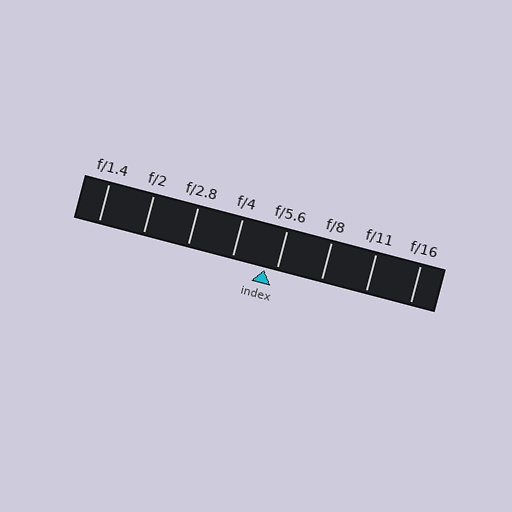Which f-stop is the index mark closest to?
The index mark is closest to f/5.6.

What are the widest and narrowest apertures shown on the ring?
The widest aperture shown is f/1.4 and the narrowest is f/16.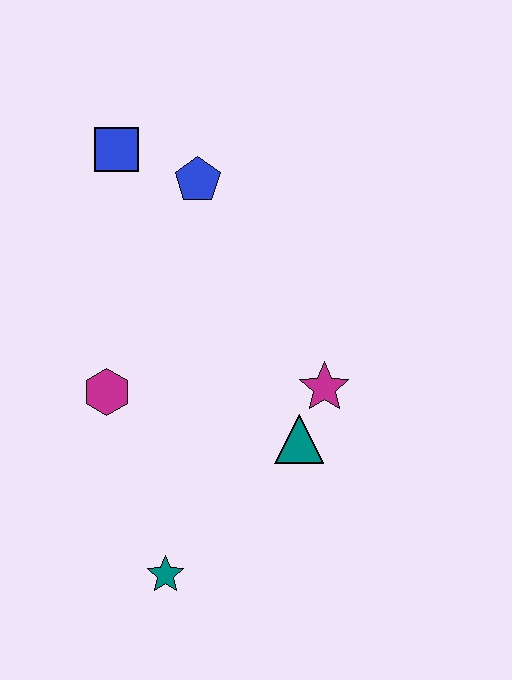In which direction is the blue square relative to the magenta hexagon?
The blue square is above the magenta hexagon.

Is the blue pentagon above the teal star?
Yes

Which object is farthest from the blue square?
The teal star is farthest from the blue square.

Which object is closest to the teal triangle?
The magenta star is closest to the teal triangle.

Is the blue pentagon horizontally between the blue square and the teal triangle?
Yes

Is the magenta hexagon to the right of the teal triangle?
No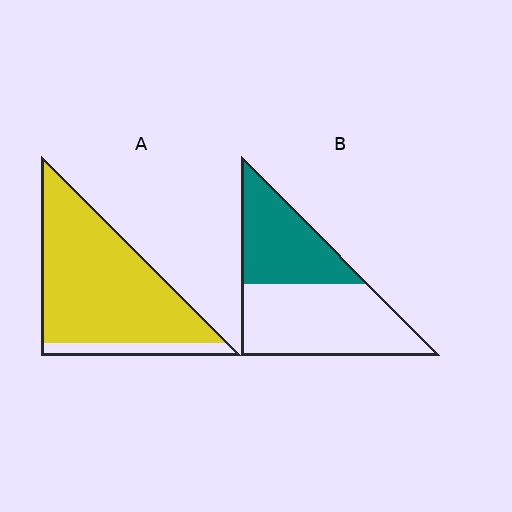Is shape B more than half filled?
No.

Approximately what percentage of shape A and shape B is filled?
A is approximately 85% and B is approximately 40%.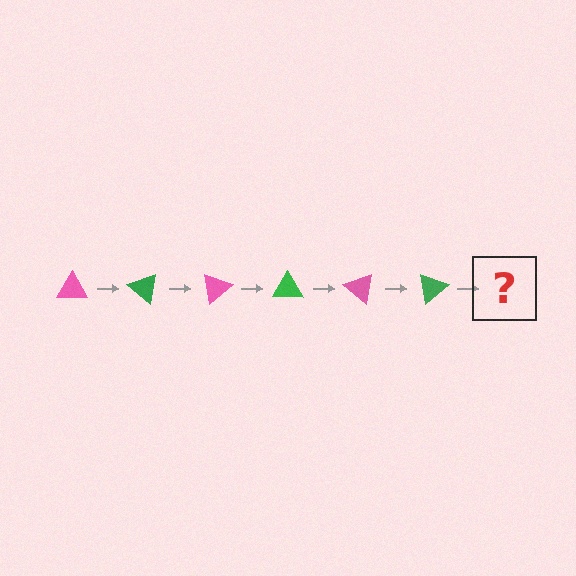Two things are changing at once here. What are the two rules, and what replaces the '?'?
The two rules are that it rotates 40 degrees each step and the color cycles through pink and green. The '?' should be a pink triangle, rotated 240 degrees from the start.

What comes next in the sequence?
The next element should be a pink triangle, rotated 240 degrees from the start.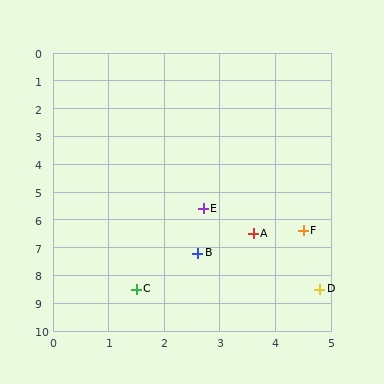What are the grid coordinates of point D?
Point D is at approximately (4.8, 8.5).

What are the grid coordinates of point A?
Point A is at approximately (3.6, 6.5).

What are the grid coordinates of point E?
Point E is at approximately (2.7, 5.6).